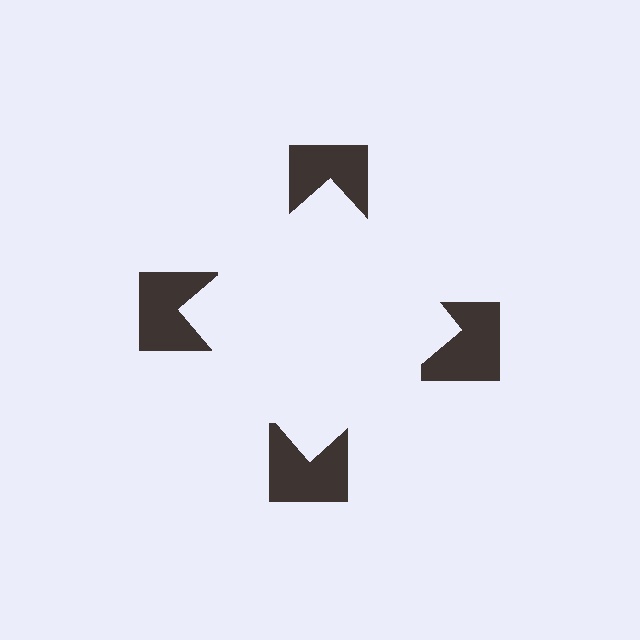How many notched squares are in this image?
There are 4 — one at each vertex of the illusory square.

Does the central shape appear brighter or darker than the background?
It typically appears slightly brighter than the background, even though no actual brightness change is drawn.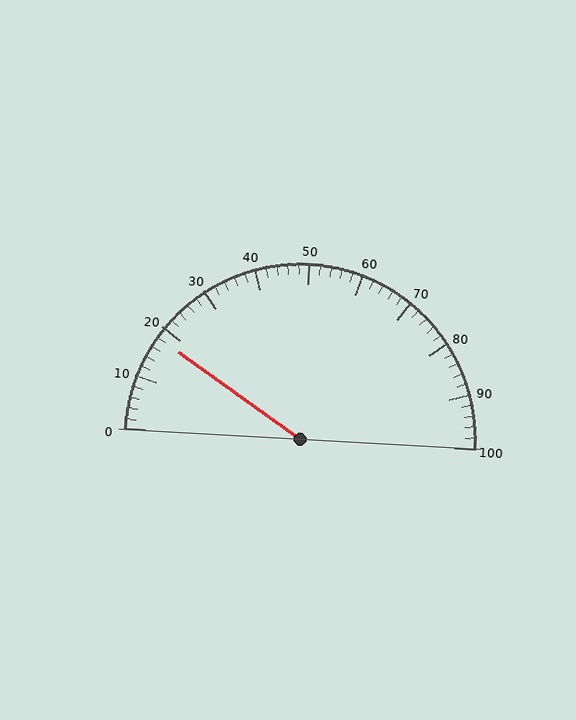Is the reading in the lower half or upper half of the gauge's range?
The reading is in the lower half of the range (0 to 100).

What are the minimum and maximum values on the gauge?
The gauge ranges from 0 to 100.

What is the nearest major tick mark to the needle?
The nearest major tick mark is 20.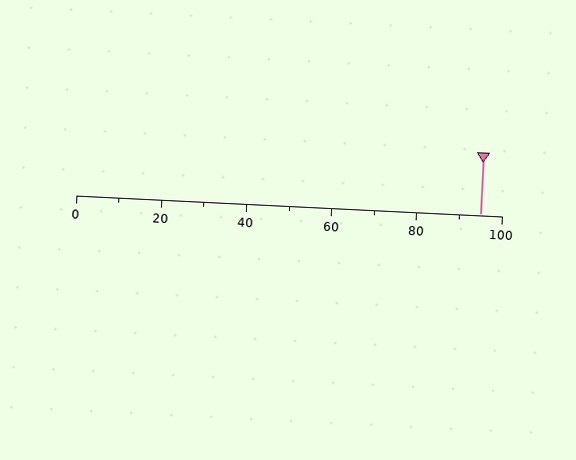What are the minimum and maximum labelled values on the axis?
The axis runs from 0 to 100.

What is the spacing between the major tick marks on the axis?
The major ticks are spaced 20 apart.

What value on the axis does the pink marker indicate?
The marker indicates approximately 95.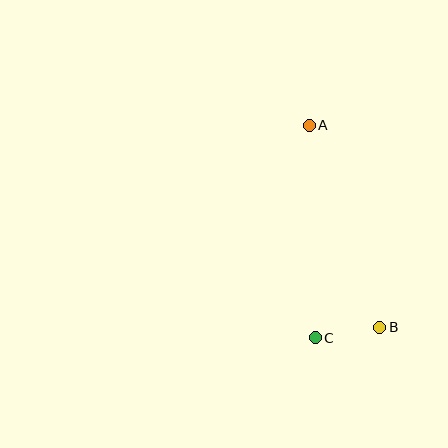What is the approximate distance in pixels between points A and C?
The distance between A and C is approximately 213 pixels.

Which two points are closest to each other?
Points B and C are closest to each other.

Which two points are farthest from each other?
Points A and B are farthest from each other.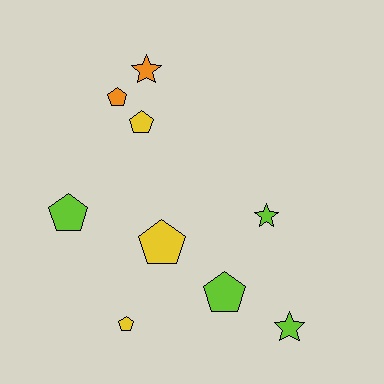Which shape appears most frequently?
Pentagon, with 6 objects.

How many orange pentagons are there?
There is 1 orange pentagon.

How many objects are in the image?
There are 9 objects.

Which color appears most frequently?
Lime, with 4 objects.